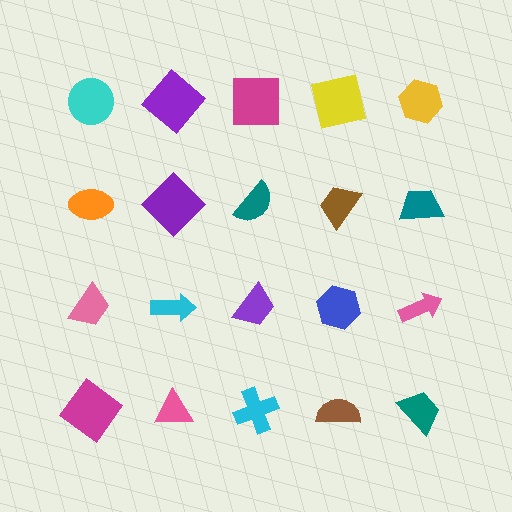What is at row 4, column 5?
A teal trapezoid.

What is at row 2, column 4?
A brown trapezoid.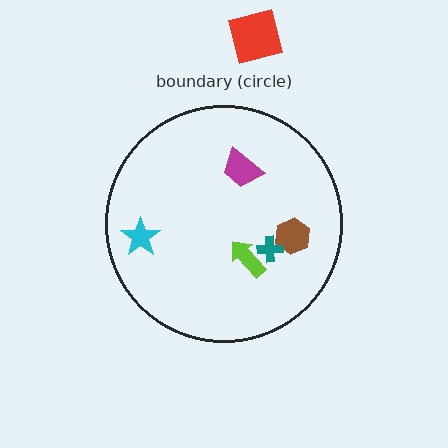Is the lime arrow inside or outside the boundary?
Inside.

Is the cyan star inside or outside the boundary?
Inside.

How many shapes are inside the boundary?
5 inside, 1 outside.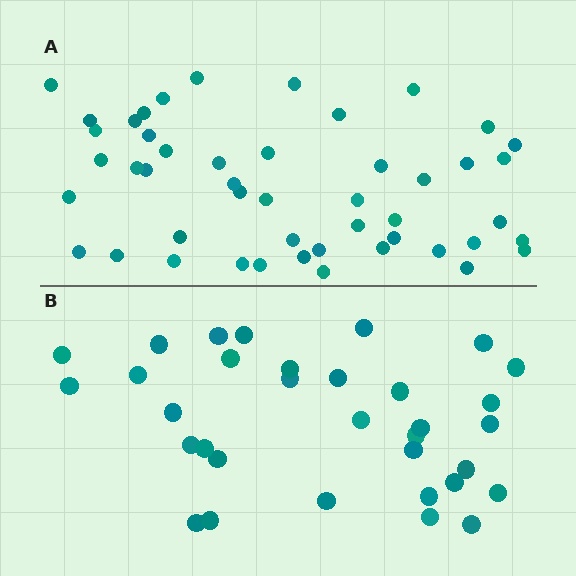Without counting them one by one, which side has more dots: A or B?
Region A (the top region) has more dots.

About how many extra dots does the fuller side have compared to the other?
Region A has approximately 15 more dots than region B.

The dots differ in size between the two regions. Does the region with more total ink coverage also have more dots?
No. Region B has more total ink coverage because its dots are larger, but region A actually contains more individual dots. Total area can be misleading — the number of items is what matters here.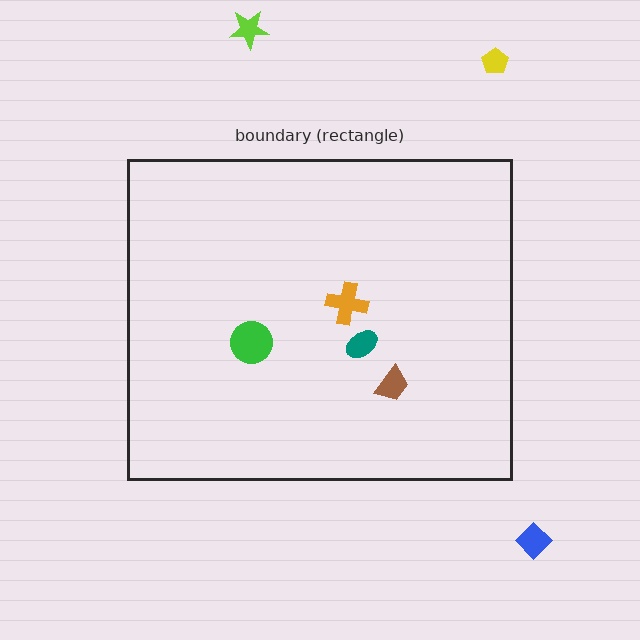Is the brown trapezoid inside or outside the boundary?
Inside.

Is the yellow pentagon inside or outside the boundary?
Outside.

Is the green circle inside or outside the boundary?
Inside.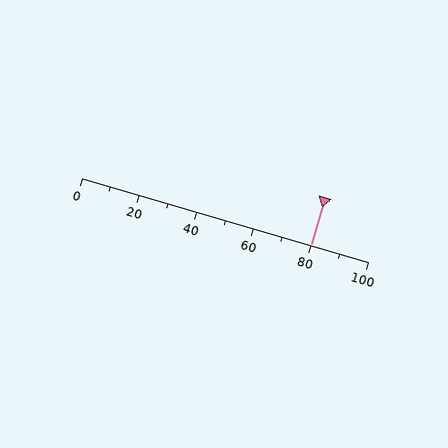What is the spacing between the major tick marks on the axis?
The major ticks are spaced 20 apart.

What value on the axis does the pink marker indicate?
The marker indicates approximately 80.